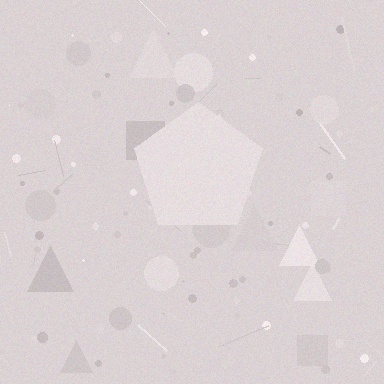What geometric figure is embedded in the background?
A pentagon is embedded in the background.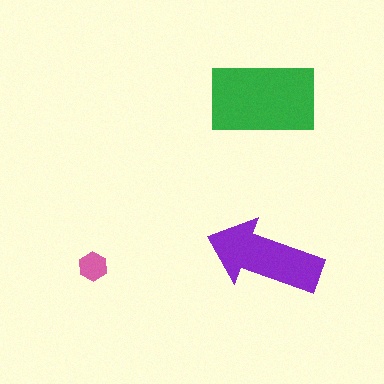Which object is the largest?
The green rectangle.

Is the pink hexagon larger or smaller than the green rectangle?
Smaller.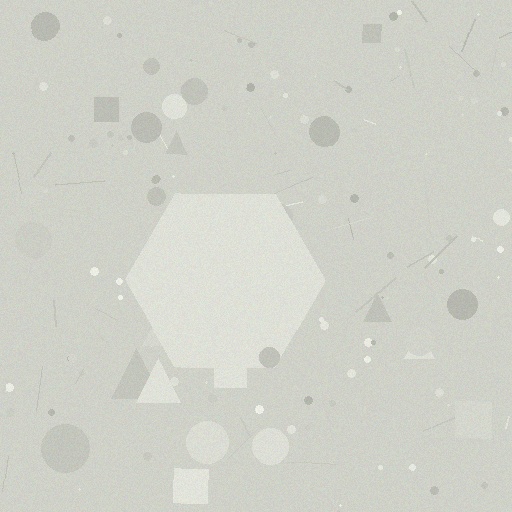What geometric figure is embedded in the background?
A hexagon is embedded in the background.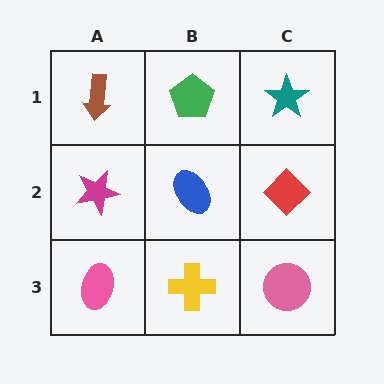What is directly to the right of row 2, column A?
A blue ellipse.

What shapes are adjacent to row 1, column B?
A blue ellipse (row 2, column B), a brown arrow (row 1, column A), a teal star (row 1, column C).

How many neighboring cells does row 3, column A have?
2.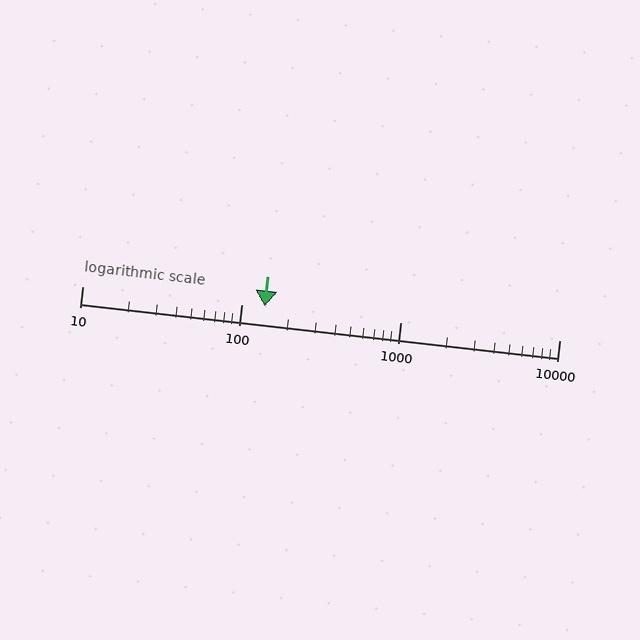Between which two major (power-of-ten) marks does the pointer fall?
The pointer is between 100 and 1000.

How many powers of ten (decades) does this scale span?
The scale spans 3 decades, from 10 to 10000.